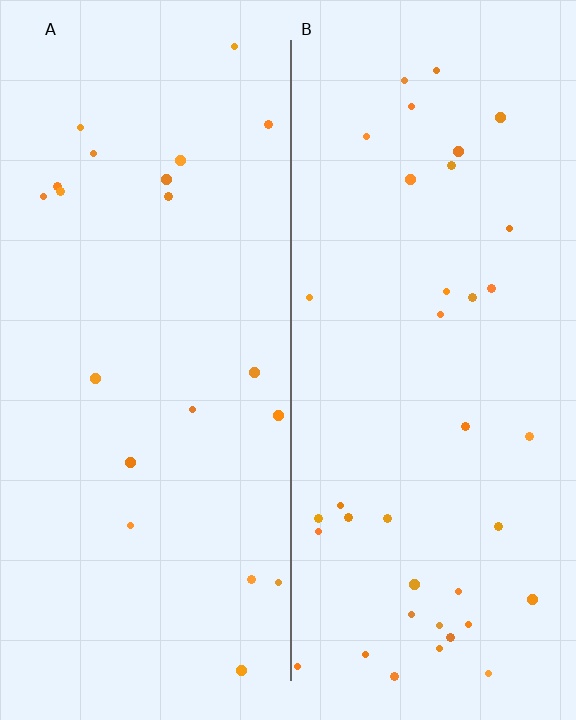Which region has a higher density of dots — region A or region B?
B (the right).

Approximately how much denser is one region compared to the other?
Approximately 1.8× — region B over region A.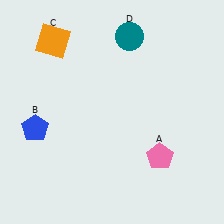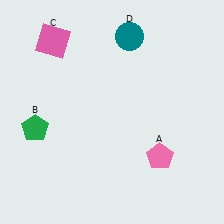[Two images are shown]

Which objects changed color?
B changed from blue to green. C changed from orange to pink.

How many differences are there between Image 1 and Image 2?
There are 2 differences between the two images.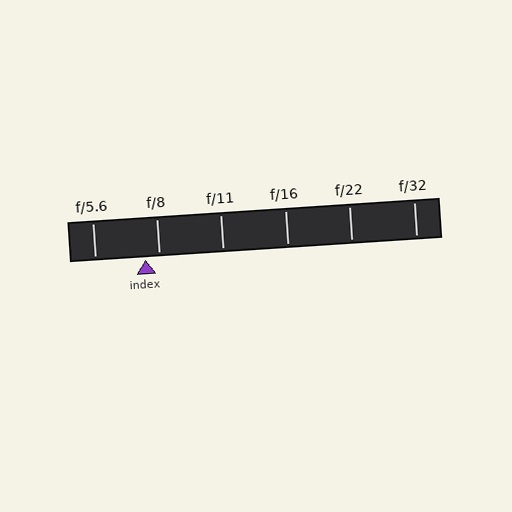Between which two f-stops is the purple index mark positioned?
The index mark is between f/5.6 and f/8.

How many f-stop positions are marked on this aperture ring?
There are 6 f-stop positions marked.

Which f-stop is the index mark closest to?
The index mark is closest to f/8.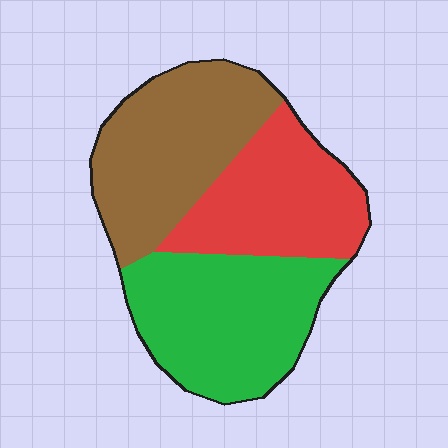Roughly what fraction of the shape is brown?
Brown takes up about one third (1/3) of the shape.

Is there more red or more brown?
Brown.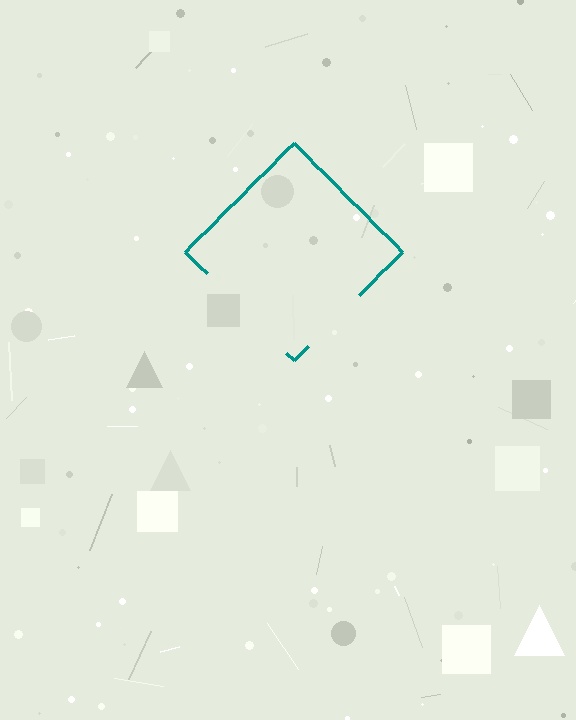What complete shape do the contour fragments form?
The contour fragments form a diamond.